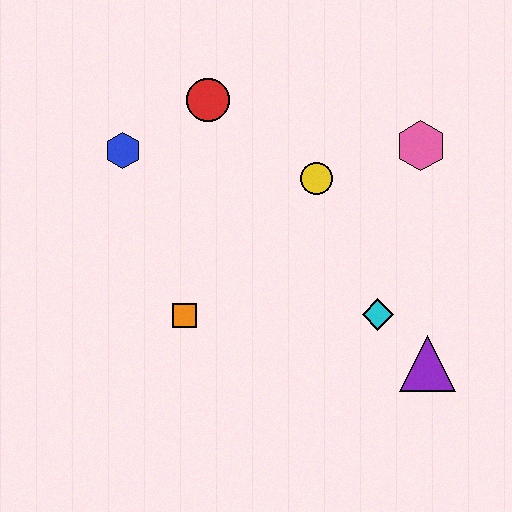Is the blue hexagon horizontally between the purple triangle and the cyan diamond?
No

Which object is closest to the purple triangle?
The cyan diamond is closest to the purple triangle.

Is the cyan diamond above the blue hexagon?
No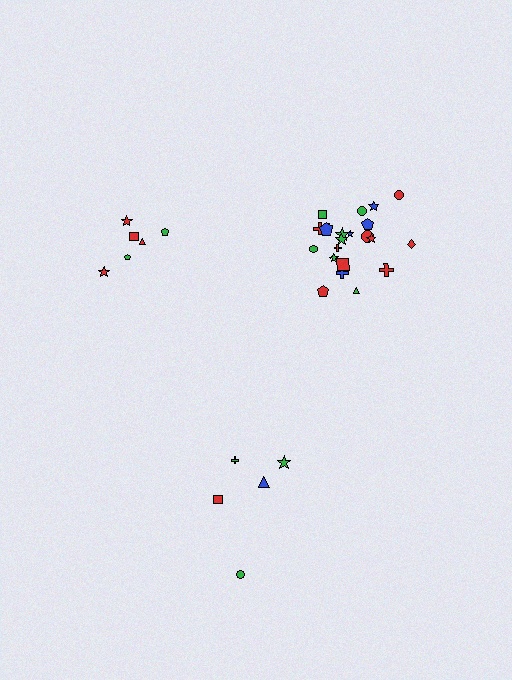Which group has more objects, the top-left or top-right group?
The top-right group.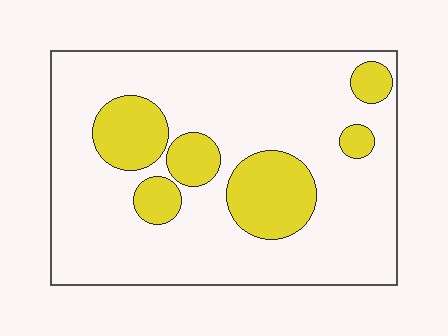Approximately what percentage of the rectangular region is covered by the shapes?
Approximately 20%.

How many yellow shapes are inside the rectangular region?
6.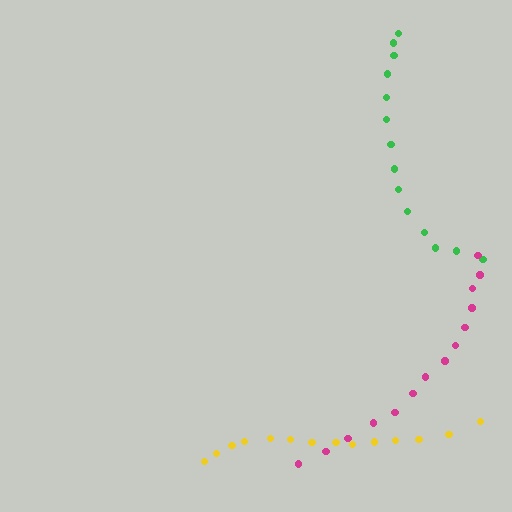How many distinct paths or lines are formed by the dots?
There are 3 distinct paths.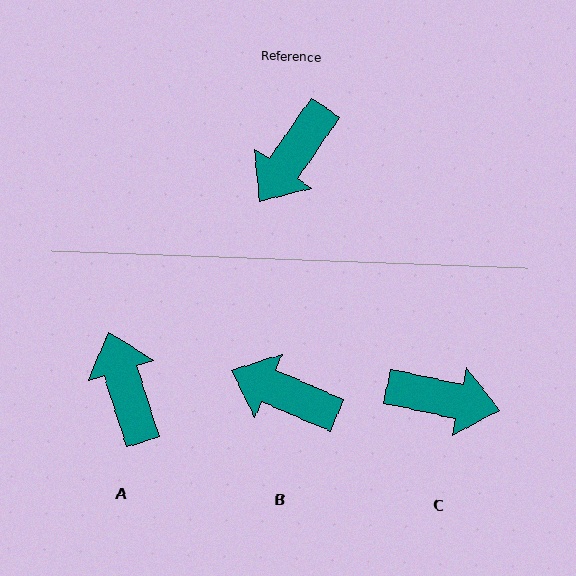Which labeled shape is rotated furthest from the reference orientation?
A, about 128 degrees away.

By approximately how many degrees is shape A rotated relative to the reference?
Approximately 128 degrees clockwise.